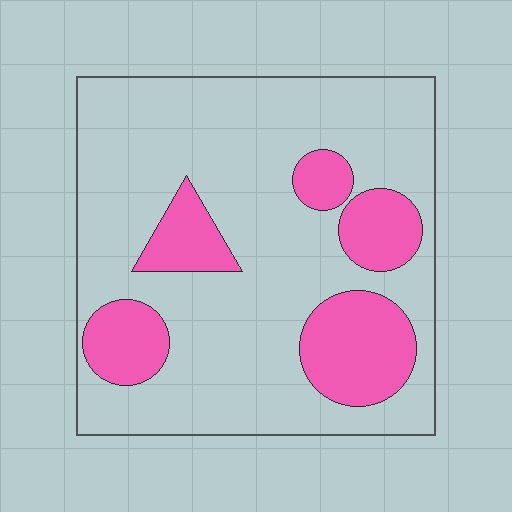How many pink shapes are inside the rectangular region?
5.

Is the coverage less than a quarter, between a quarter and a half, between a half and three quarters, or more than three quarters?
Less than a quarter.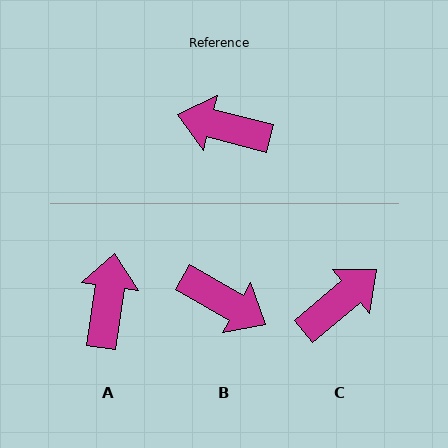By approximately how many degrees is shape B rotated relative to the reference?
Approximately 165 degrees counter-clockwise.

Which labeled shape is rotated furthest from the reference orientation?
B, about 165 degrees away.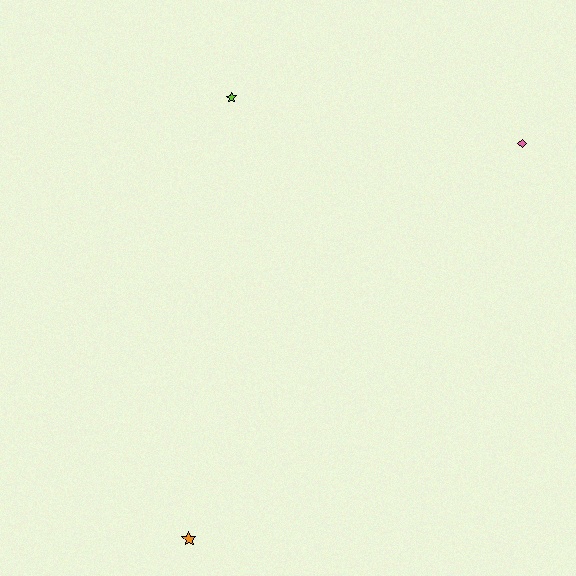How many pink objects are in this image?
There is 1 pink object.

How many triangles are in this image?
There are no triangles.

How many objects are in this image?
There are 3 objects.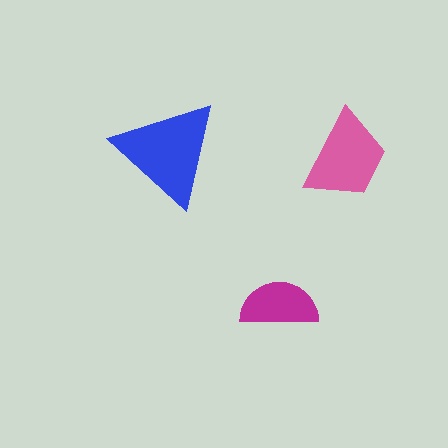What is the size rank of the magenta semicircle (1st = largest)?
3rd.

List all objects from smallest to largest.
The magenta semicircle, the pink trapezoid, the blue triangle.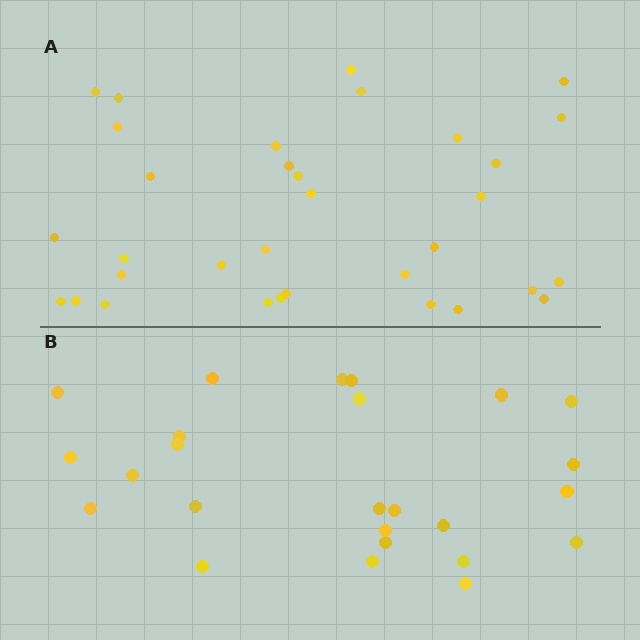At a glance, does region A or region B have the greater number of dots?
Region A (the top region) has more dots.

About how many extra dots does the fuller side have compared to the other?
Region A has roughly 8 or so more dots than region B.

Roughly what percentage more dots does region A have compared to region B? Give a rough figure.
About 30% more.